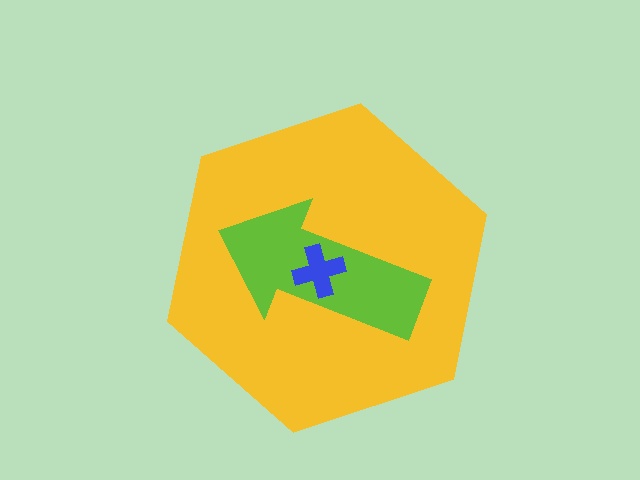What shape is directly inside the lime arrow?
The blue cross.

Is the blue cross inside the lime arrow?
Yes.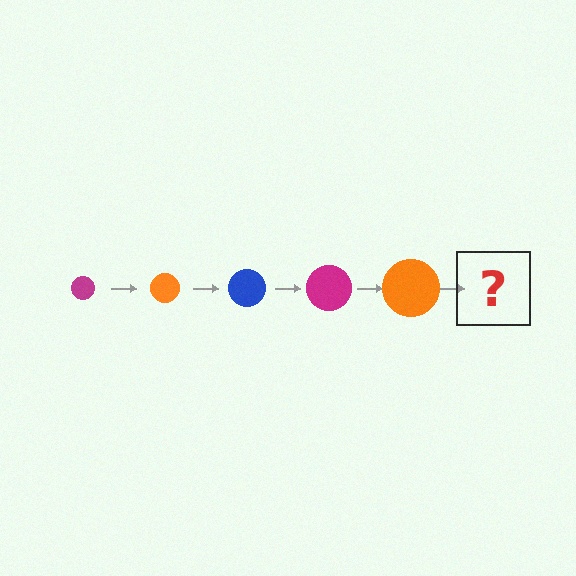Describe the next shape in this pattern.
It should be a blue circle, larger than the previous one.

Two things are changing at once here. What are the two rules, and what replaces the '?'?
The two rules are that the circle grows larger each step and the color cycles through magenta, orange, and blue. The '?' should be a blue circle, larger than the previous one.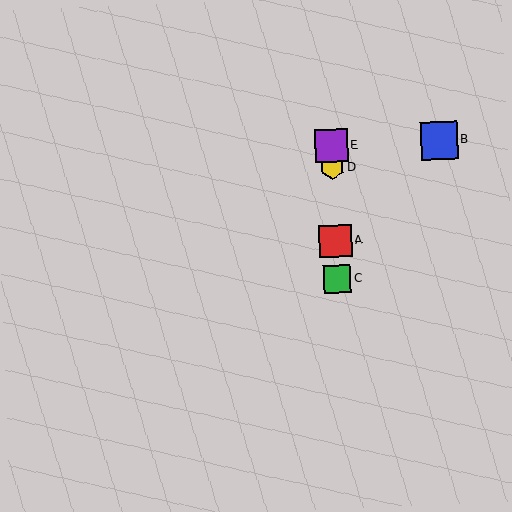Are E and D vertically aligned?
Yes, both are at x≈331.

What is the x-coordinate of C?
Object C is at x≈337.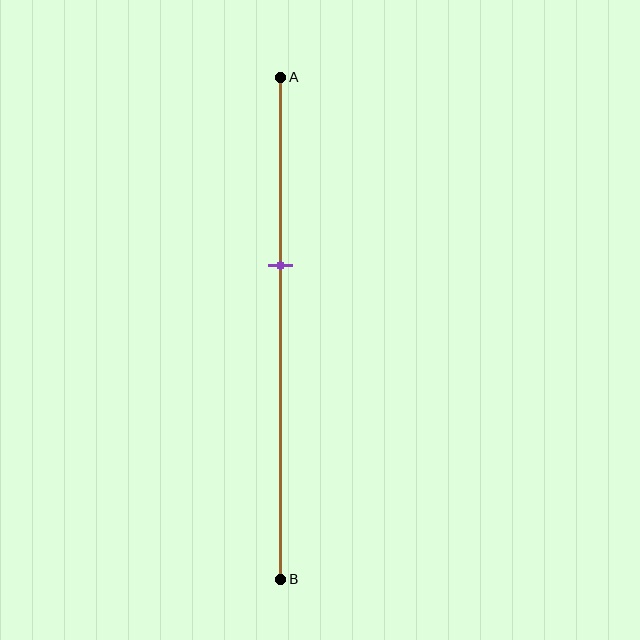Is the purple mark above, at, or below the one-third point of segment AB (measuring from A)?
The purple mark is below the one-third point of segment AB.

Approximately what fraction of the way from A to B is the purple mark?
The purple mark is approximately 35% of the way from A to B.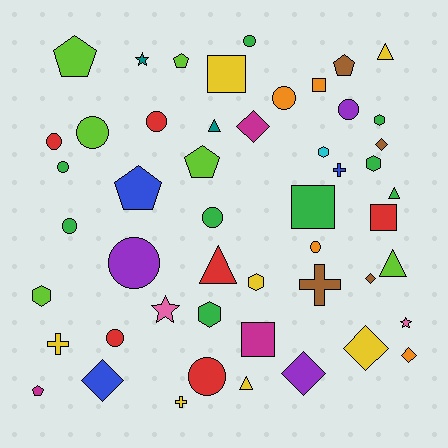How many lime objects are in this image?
There are 6 lime objects.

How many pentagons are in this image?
There are 6 pentagons.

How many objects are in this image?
There are 50 objects.